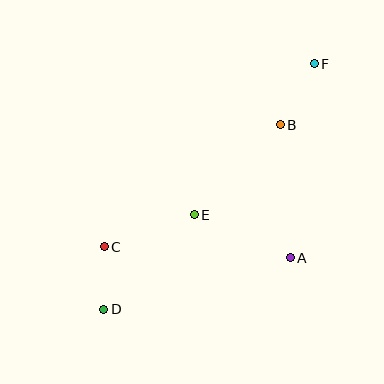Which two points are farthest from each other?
Points D and F are farthest from each other.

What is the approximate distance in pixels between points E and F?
The distance between E and F is approximately 193 pixels.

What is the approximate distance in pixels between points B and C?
The distance between B and C is approximately 214 pixels.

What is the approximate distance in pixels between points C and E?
The distance between C and E is approximately 96 pixels.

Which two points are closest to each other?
Points C and D are closest to each other.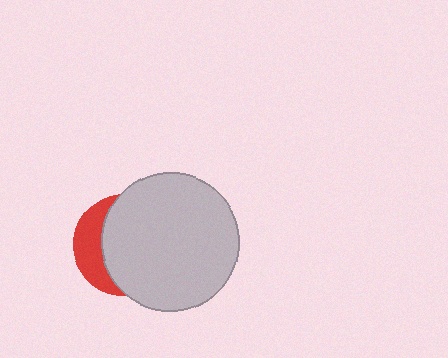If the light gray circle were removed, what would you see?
You would see the complete red circle.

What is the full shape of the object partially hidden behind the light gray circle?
The partially hidden object is a red circle.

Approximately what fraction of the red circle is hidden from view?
Roughly 70% of the red circle is hidden behind the light gray circle.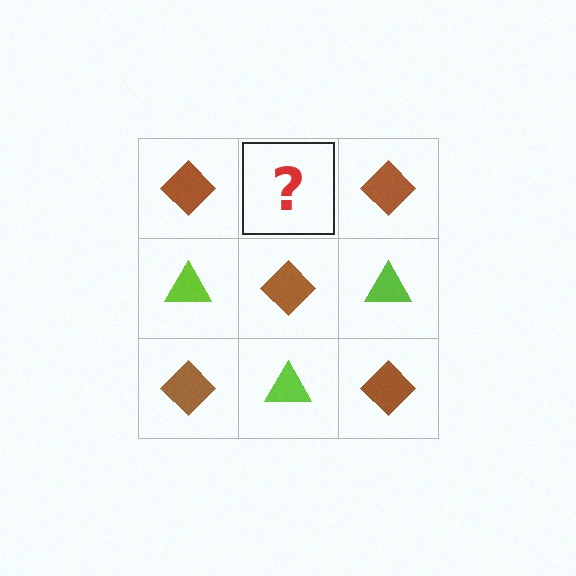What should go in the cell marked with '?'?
The missing cell should contain a lime triangle.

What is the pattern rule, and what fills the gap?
The rule is that it alternates brown diamond and lime triangle in a checkerboard pattern. The gap should be filled with a lime triangle.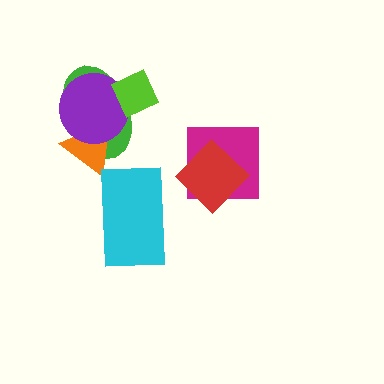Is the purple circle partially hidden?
Yes, it is partially covered by another shape.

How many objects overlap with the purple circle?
3 objects overlap with the purple circle.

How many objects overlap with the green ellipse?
3 objects overlap with the green ellipse.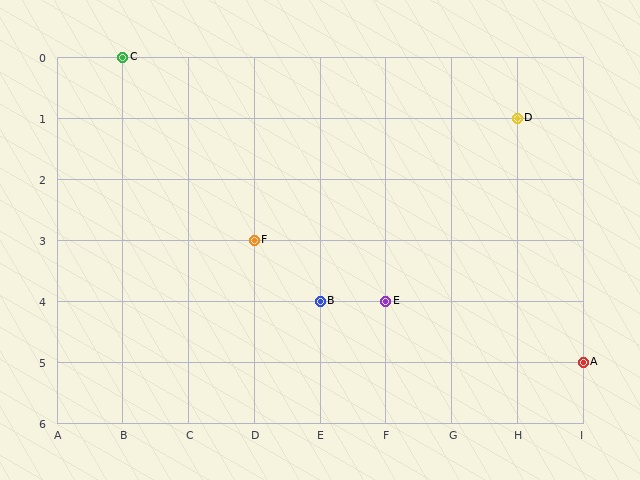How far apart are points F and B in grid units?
Points F and B are 1 column and 1 row apart (about 1.4 grid units diagonally).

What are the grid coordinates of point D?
Point D is at grid coordinates (H, 1).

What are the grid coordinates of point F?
Point F is at grid coordinates (D, 3).